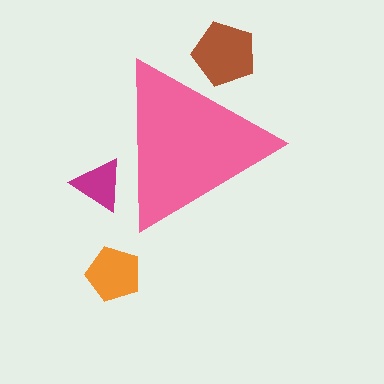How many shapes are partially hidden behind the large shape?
2 shapes are partially hidden.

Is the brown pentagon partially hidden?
Yes, the brown pentagon is partially hidden behind the pink triangle.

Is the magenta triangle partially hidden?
Yes, the magenta triangle is partially hidden behind the pink triangle.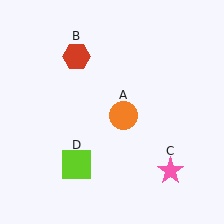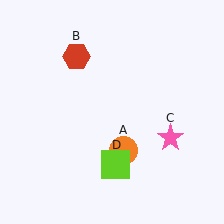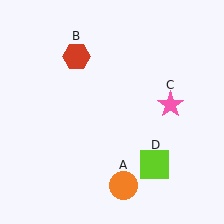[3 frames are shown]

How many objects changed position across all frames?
3 objects changed position: orange circle (object A), pink star (object C), lime square (object D).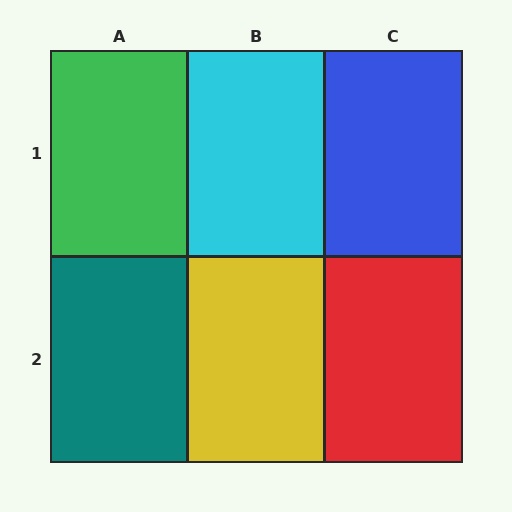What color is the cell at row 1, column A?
Green.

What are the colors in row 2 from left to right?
Teal, yellow, red.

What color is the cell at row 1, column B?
Cyan.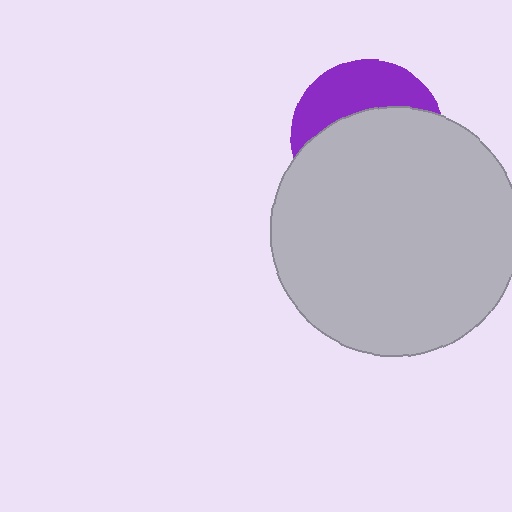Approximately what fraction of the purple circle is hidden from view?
Roughly 65% of the purple circle is hidden behind the light gray circle.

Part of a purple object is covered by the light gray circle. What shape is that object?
It is a circle.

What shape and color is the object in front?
The object in front is a light gray circle.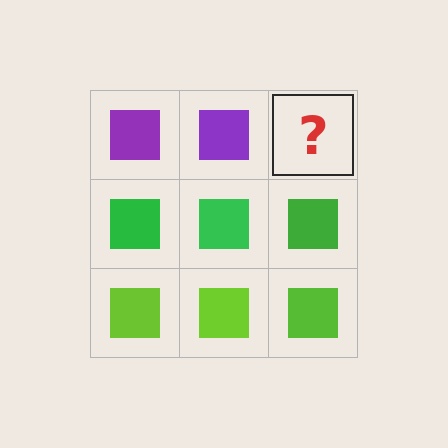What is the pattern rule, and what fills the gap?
The rule is that each row has a consistent color. The gap should be filled with a purple square.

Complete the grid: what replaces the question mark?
The question mark should be replaced with a purple square.